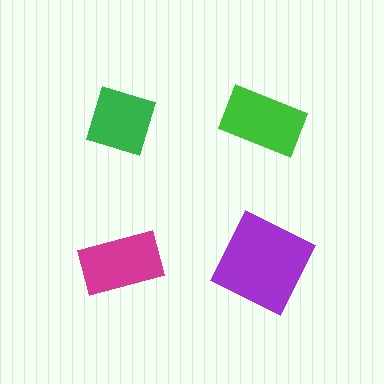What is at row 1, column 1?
A green diamond.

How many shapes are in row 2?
2 shapes.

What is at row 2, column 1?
A magenta rectangle.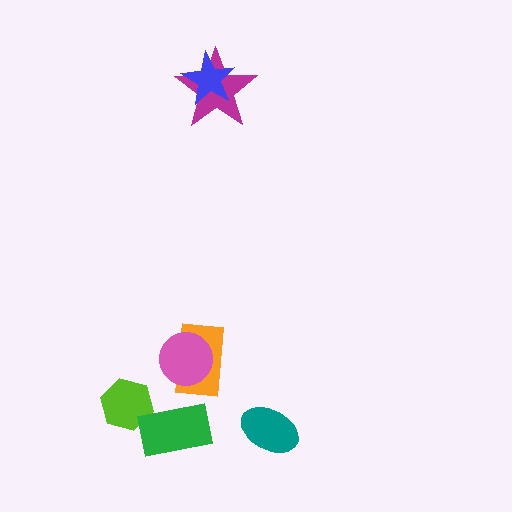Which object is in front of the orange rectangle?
The pink circle is in front of the orange rectangle.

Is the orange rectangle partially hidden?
Yes, it is partially covered by another shape.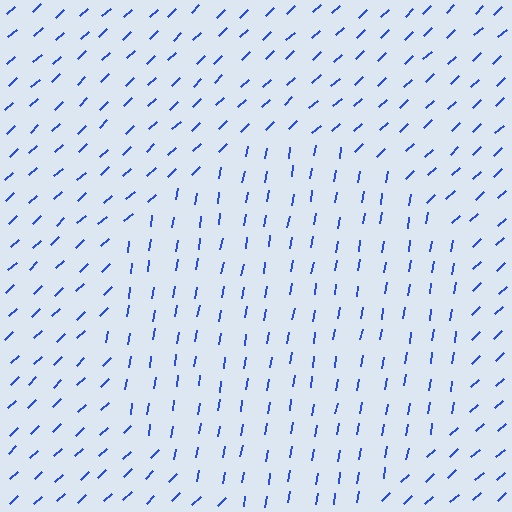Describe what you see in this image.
The image is filled with small blue line segments. A circle region in the image has lines oriented differently from the surrounding lines, creating a visible texture boundary.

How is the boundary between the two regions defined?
The boundary is defined purely by a change in line orientation (approximately 37 degrees difference). All lines are the same color and thickness.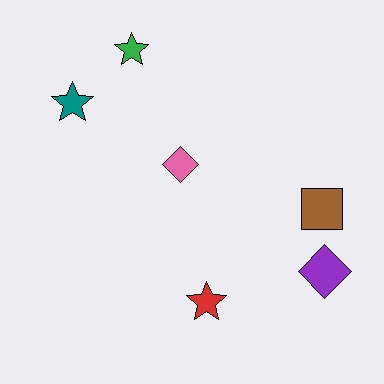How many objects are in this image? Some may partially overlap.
There are 6 objects.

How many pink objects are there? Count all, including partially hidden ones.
There is 1 pink object.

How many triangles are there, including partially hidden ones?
There are no triangles.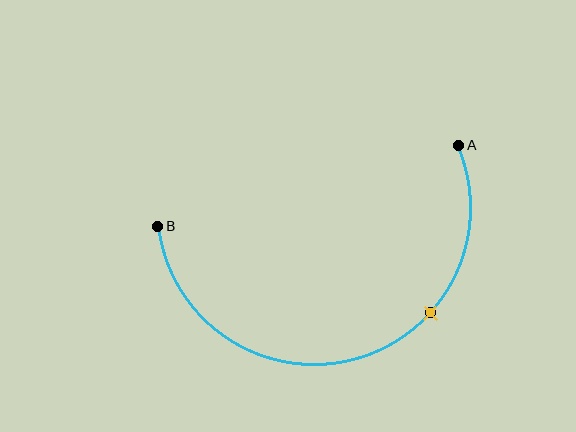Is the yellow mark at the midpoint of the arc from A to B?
No. The yellow mark lies on the arc but is closer to endpoint A. The arc midpoint would be at the point on the curve equidistant along the arc from both A and B.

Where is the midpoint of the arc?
The arc midpoint is the point on the curve farthest from the straight line joining A and B. It sits below that line.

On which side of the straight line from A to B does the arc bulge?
The arc bulges below the straight line connecting A and B.